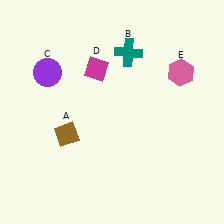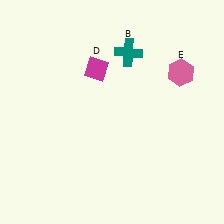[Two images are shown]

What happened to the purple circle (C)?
The purple circle (C) was removed in Image 2. It was in the top-left area of Image 1.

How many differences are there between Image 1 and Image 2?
There are 2 differences between the two images.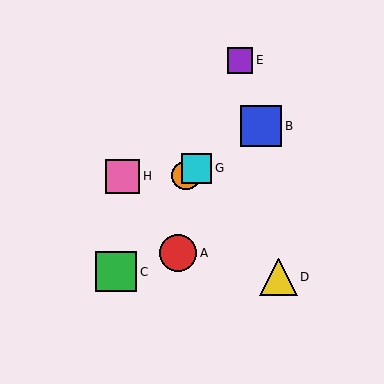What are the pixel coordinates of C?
Object C is at (116, 272).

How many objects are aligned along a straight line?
3 objects (B, F, G) are aligned along a straight line.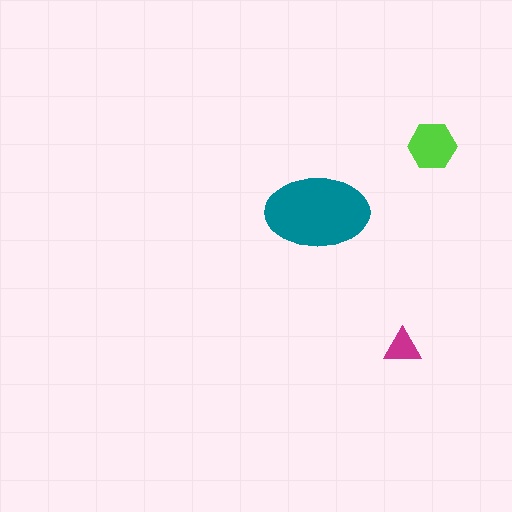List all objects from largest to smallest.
The teal ellipse, the lime hexagon, the magenta triangle.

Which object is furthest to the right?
The lime hexagon is rightmost.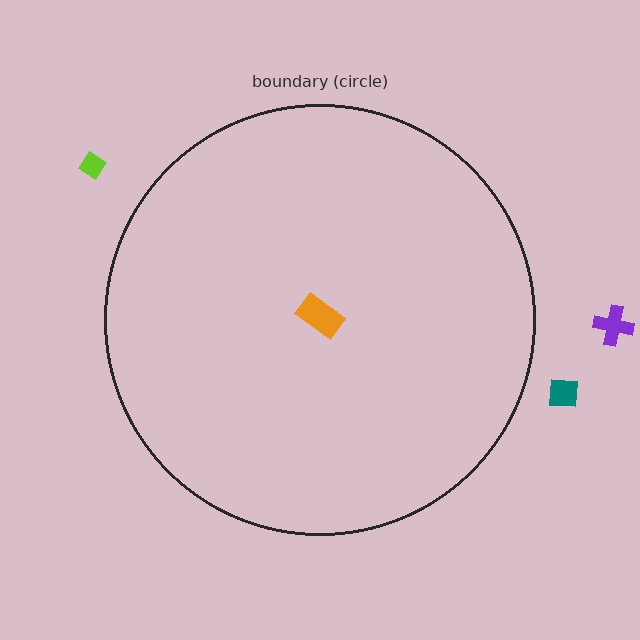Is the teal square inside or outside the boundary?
Outside.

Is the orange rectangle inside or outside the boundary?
Inside.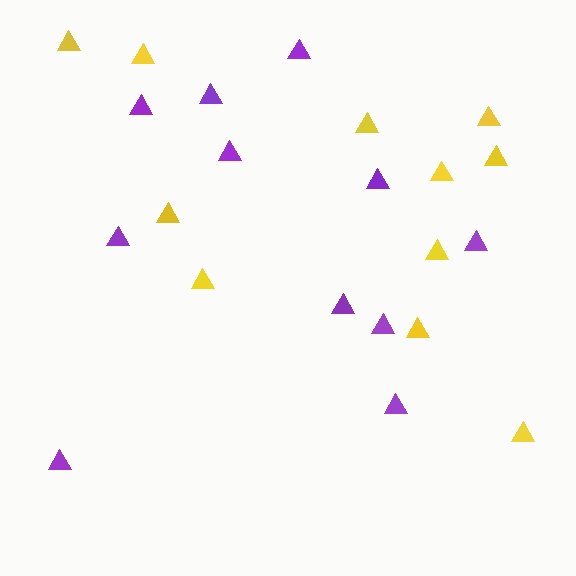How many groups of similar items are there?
There are 2 groups: one group of purple triangles (11) and one group of yellow triangles (11).